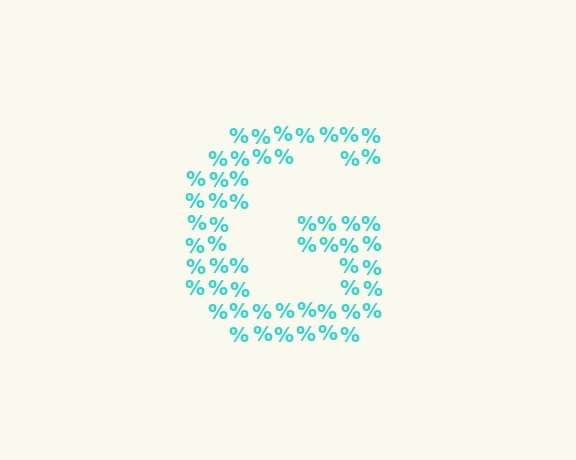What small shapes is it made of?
It is made of small percent signs.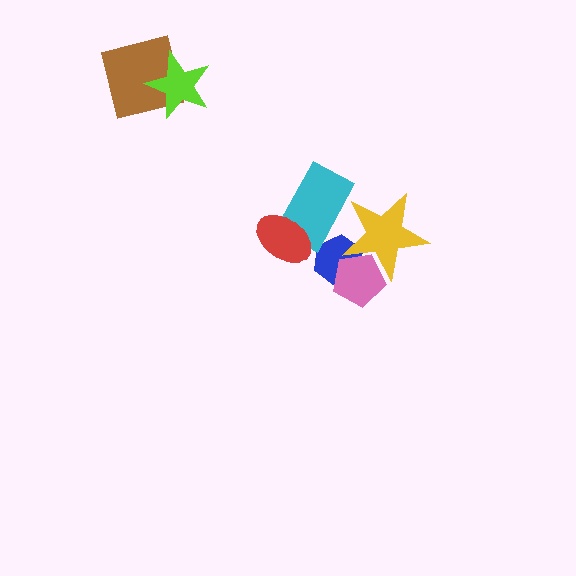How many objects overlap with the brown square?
1 object overlaps with the brown square.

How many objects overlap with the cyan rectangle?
3 objects overlap with the cyan rectangle.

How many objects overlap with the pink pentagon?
2 objects overlap with the pink pentagon.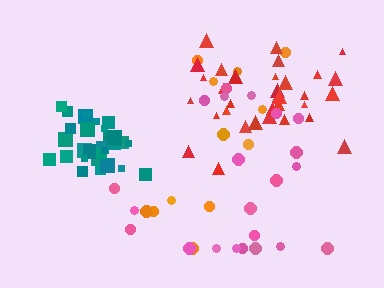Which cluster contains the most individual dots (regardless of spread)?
Red (33).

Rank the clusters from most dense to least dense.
teal, red, pink, orange.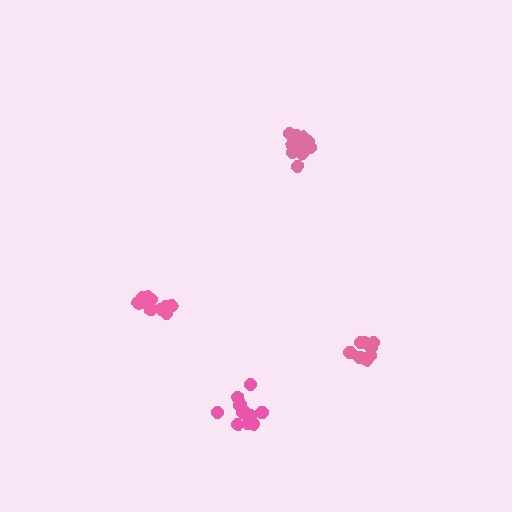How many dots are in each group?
Group 1: 9 dots, Group 2: 11 dots, Group 3: 13 dots, Group 4: 10 dots (43 total).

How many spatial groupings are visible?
There are 4 spatial groupings.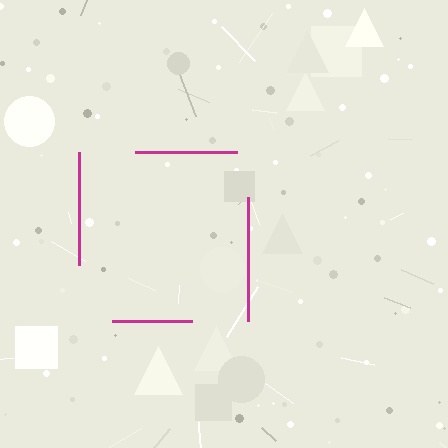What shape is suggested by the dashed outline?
The dashed outline suggests a square.